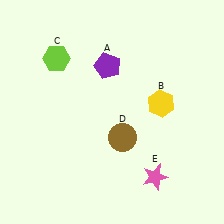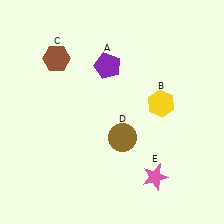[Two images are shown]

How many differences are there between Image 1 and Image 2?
There is 1 difference between the two images.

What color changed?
The hexagon (C) changed from lime in Image 1 to brown in Image 2.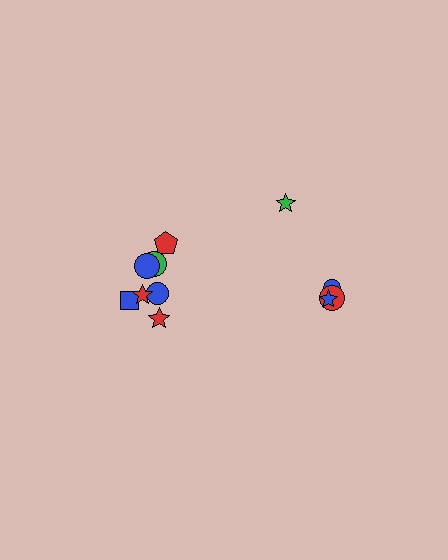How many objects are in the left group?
There are 7 objects.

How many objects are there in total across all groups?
There are 11 objects.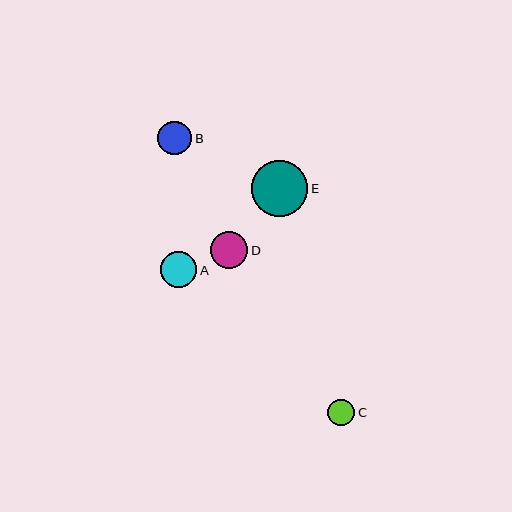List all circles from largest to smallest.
From largest to smallest: E, D, A, B, C.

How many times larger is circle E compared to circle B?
Circle E is approximately 1.7 times the size of circle B.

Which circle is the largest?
Circle E is the largest with a size of approximately 56 pixels.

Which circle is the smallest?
Circle C is the smallest with a size of approximately 27 pixels.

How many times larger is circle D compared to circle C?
Circle D is approximately 1.4 times the size of circle C.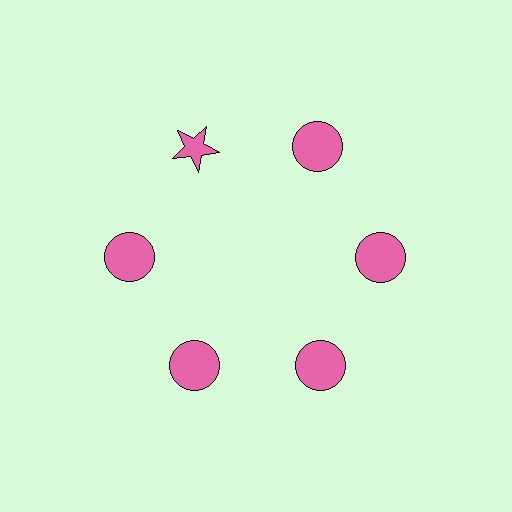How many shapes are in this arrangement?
There are 6 shapes arranged in a ring pattern.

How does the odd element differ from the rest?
It has a different shape: star instead of circle.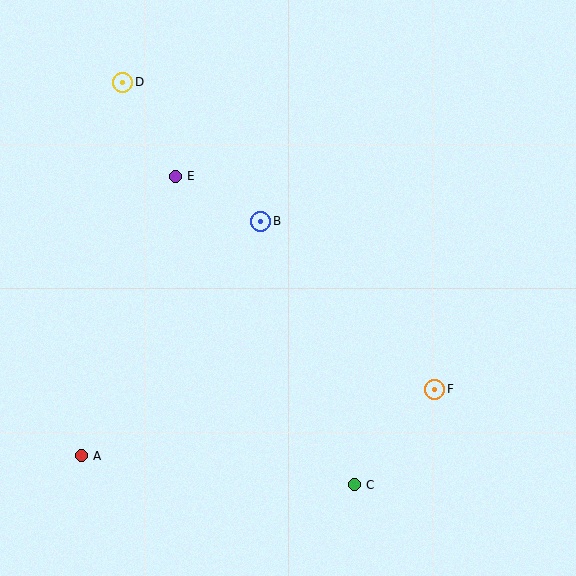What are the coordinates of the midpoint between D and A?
The midpoint between D and A is at (102, 269).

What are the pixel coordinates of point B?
Point B is at (261, 221).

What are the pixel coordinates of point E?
Point E is at (175, 176).